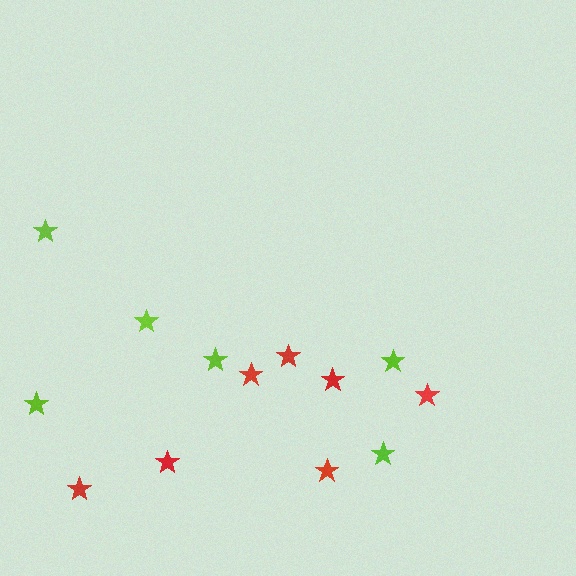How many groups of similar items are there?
There are 2 groups: one group of red stars (7) and one group of lime stars (6).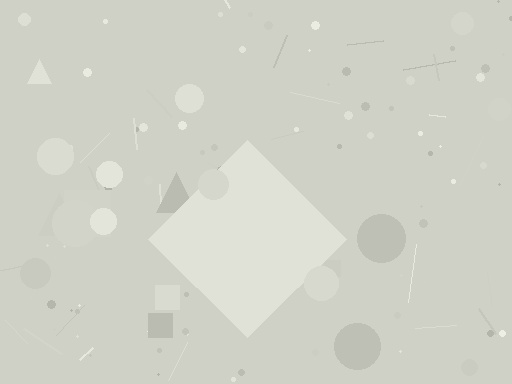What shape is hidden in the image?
A diamond is hidden in the image.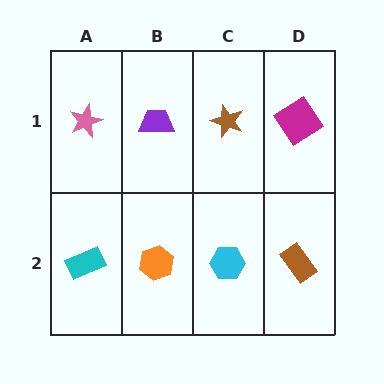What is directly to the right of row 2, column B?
A cyan hexagon.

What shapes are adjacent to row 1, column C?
A cyan hexagon (row 2, column C), a purple trapezoid (row 1, column B), a magenta diamond (row 1, column D).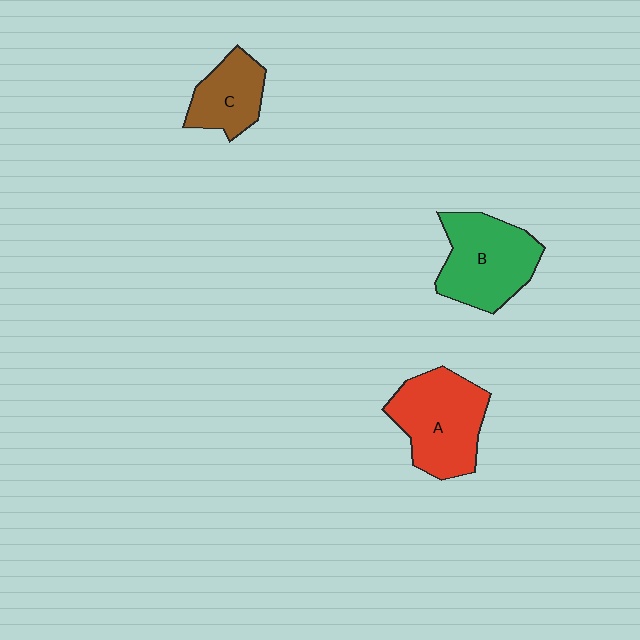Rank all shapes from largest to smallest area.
From largest to smallest: A (red), B (green), C (brown).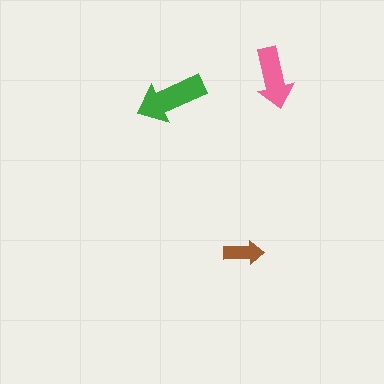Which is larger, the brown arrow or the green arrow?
The green one.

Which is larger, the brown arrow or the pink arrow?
The pink one.